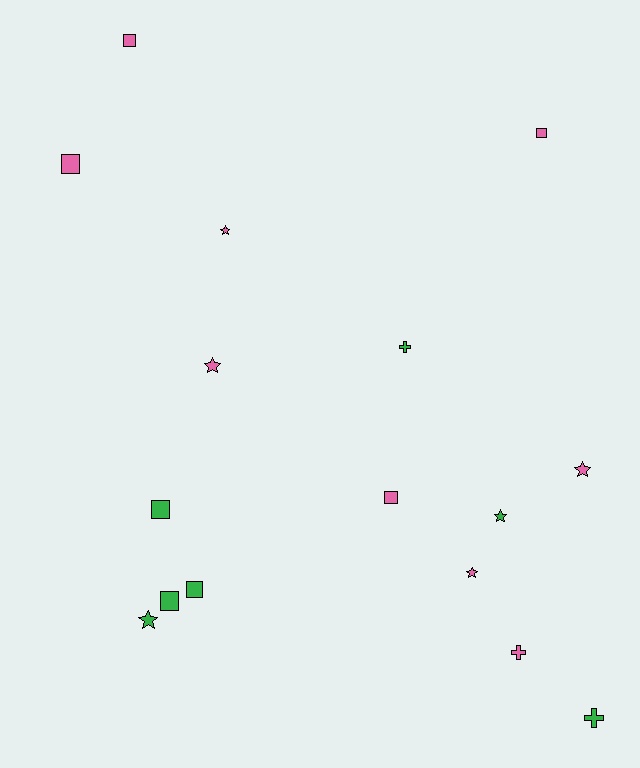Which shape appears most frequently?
Square, with 7 objects.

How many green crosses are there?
There are 2 green crosses.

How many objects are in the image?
There are 16 objects.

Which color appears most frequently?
Pink, with 9 objects.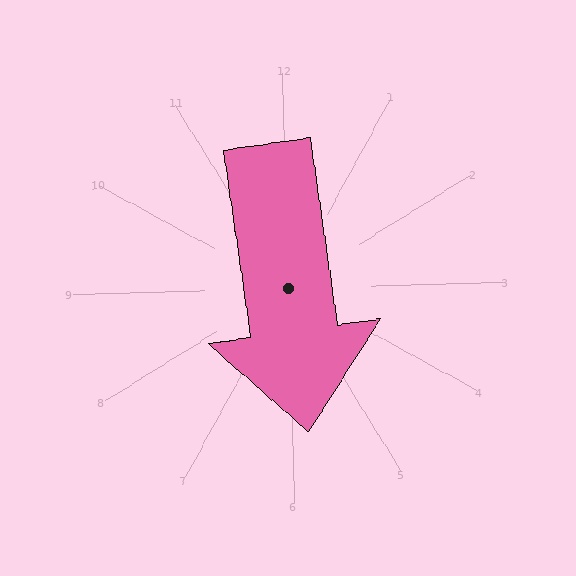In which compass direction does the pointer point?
South.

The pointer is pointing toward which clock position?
Roughly 6 o'clock.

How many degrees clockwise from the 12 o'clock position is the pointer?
Approximately 173 degrees.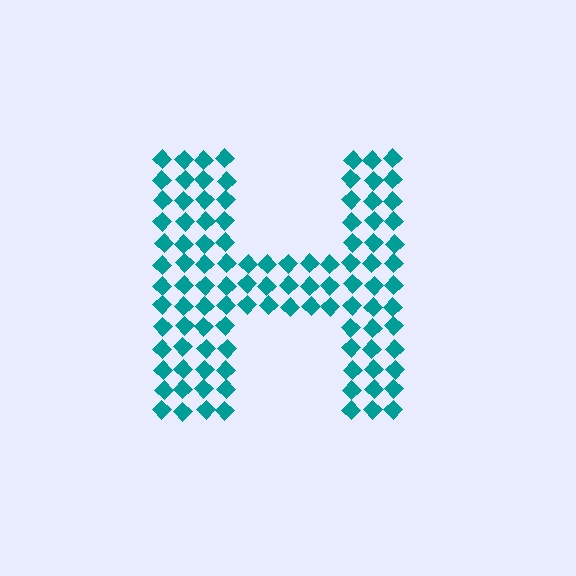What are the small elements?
The small elements are diamonds.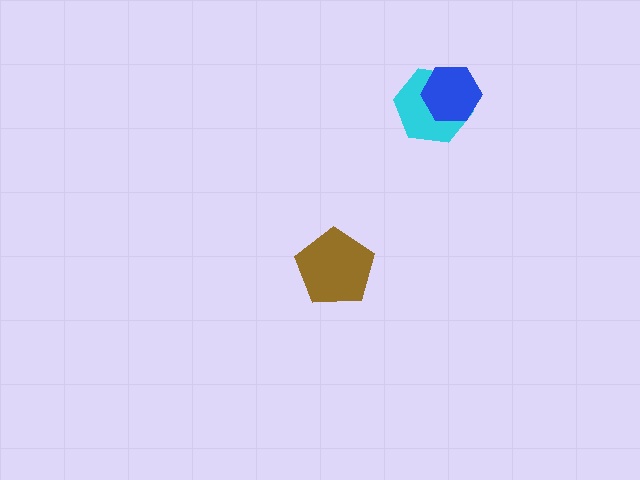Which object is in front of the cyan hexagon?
The blue hexagon is in front of the cyan hexagon.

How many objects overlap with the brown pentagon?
0 objects overlap with the brown pentagon.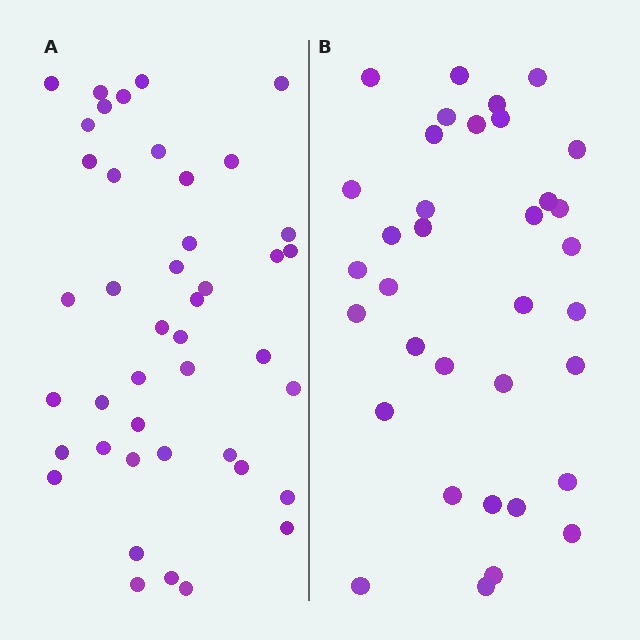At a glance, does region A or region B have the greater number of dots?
Region A (the left region) has more dots.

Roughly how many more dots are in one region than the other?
Region A has roughly 8 or so more dots than region B.